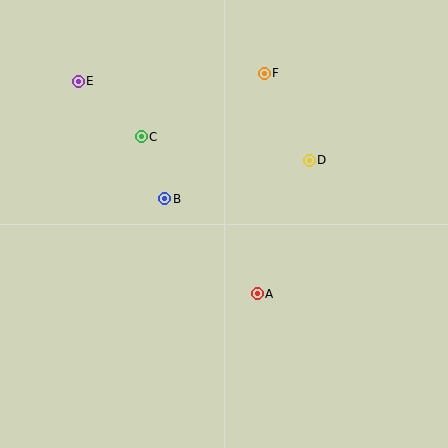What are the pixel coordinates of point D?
Point D is at (309, 160).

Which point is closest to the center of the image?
Point B at (165, 199) is closest to the center.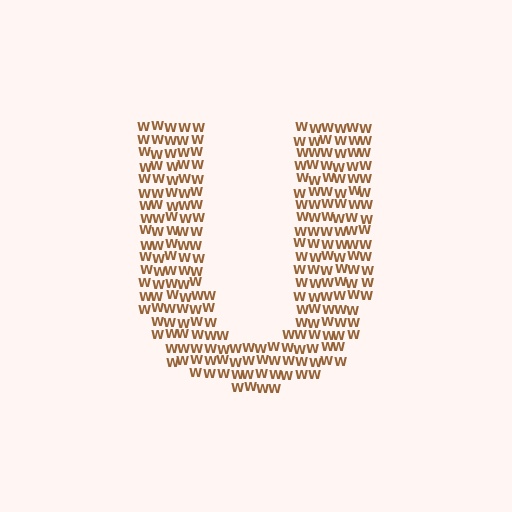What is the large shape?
The large shape is the letter U.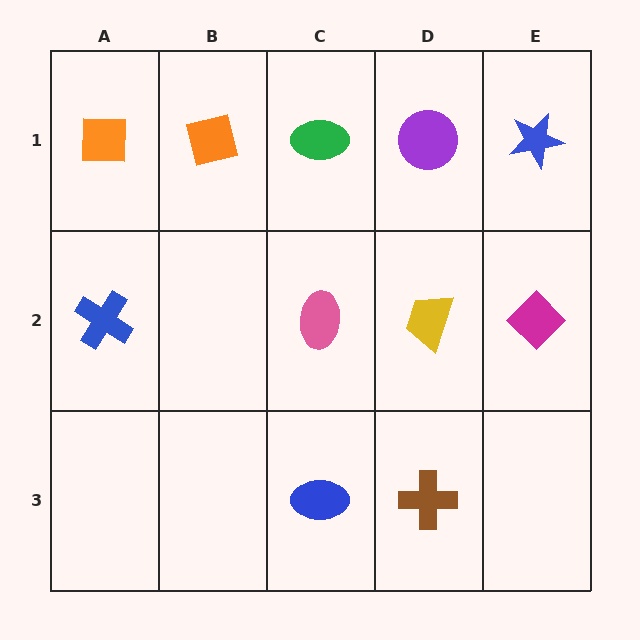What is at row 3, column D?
A brown cross.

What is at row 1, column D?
A purple circle.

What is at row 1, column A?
An orange square.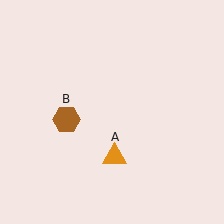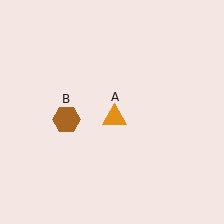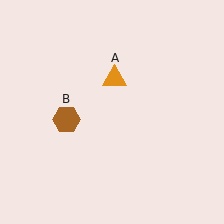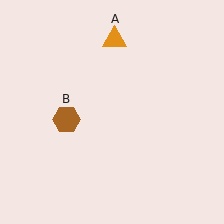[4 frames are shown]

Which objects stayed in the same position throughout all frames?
Brown hexagon (object B) remained stationary.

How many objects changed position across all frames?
1 object changed position: orange triangle (object A).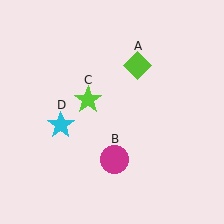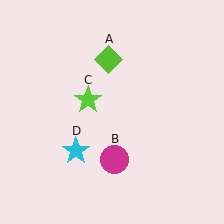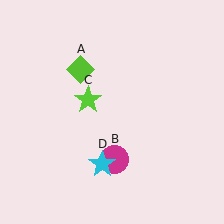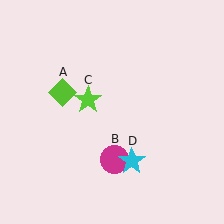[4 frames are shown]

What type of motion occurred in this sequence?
The lime diamond (object A), cyan star (object D) rotated counterclockwise around the center of the scene.